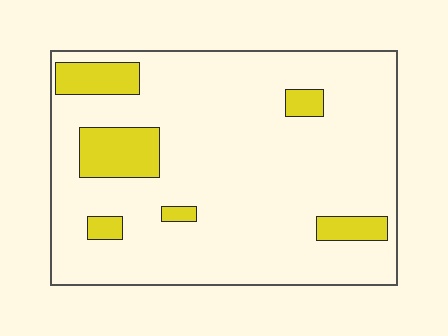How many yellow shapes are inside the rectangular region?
6.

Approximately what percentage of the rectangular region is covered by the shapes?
Approximately 15%.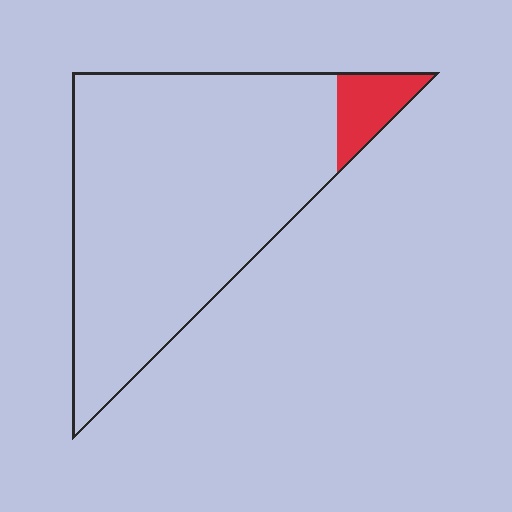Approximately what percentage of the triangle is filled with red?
Approximately 10%.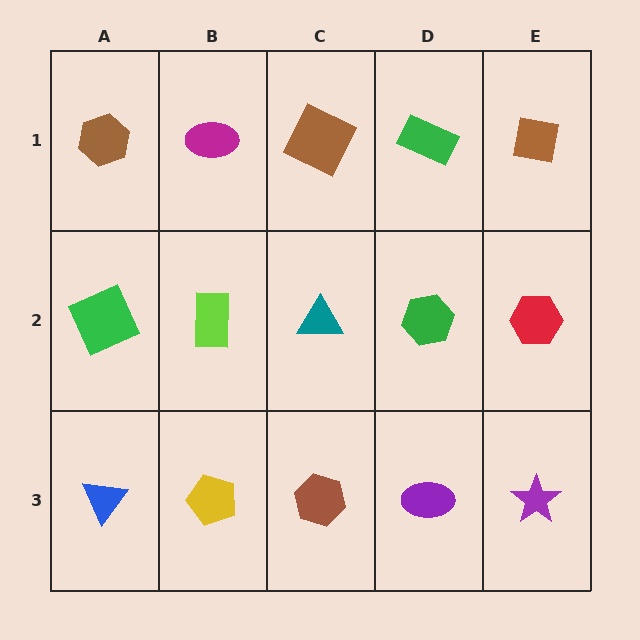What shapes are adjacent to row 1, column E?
A red hexagon (row 2, column E), a green rectangle (row 1, column D).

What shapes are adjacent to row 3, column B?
A lime rectangle (row 2, column B), a blue triangle (row 3, column A), a brown hexagon (row 3, column C).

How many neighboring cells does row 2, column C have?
4.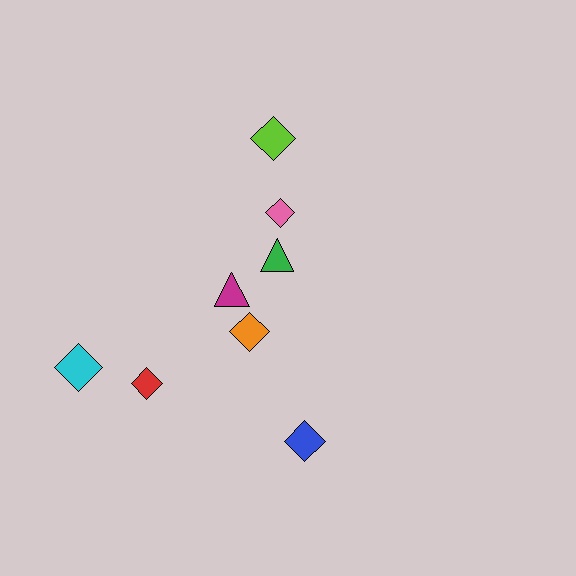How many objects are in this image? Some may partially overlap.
There are 8 objects.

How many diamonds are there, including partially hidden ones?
There are 6 diamonds.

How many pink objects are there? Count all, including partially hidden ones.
There is 1 pink object.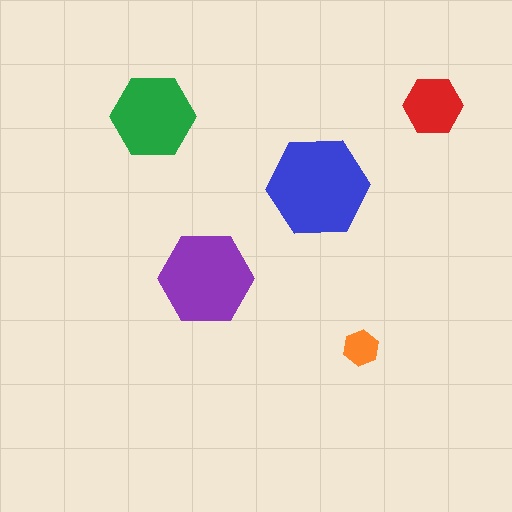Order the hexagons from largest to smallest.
the blue one, the purple one, the green one, the red one, the orange one.